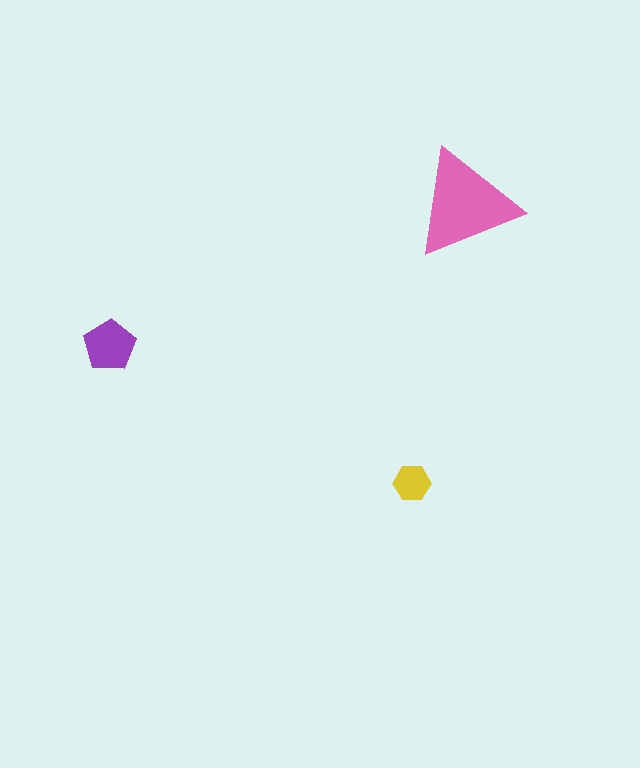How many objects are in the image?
There are 3 objects in the image.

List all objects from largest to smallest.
The pink triangle, the purple pentagon, the yellow hexagon.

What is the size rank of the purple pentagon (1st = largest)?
2nd.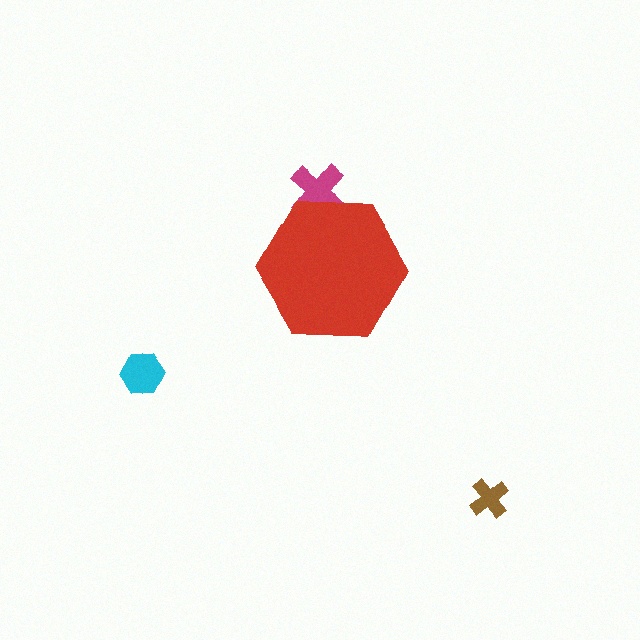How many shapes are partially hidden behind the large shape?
1 shape is partially hidden.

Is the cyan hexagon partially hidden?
No, the cyan hexagon is fully visible.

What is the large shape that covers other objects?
A red hexagon.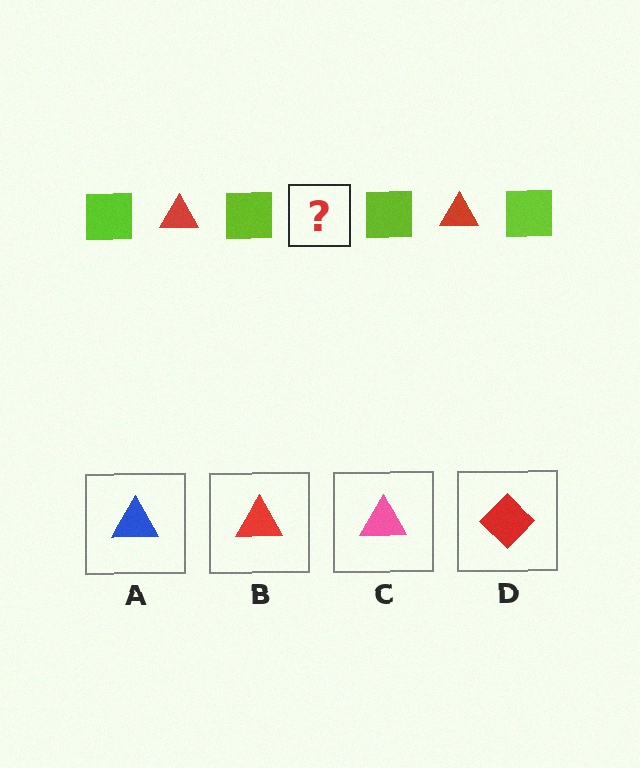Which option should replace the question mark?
Option B.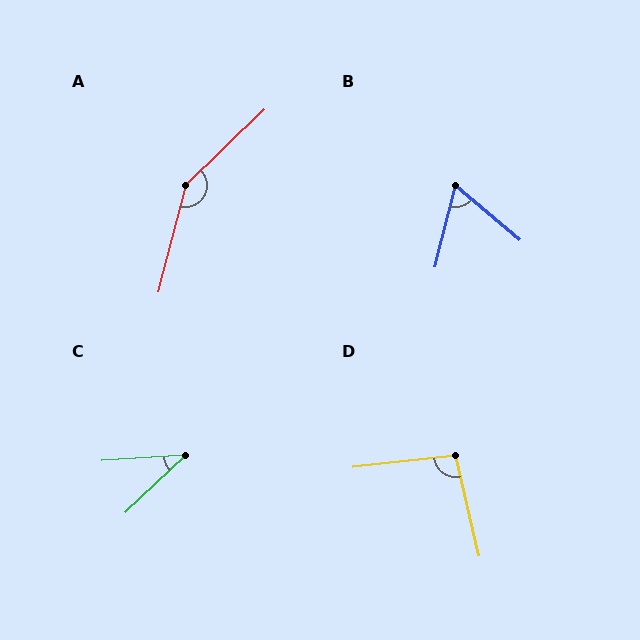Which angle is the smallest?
C, at approximately 40 degrees.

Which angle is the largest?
A, at approximately 149 degrees.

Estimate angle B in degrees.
Approximately 64 degrees.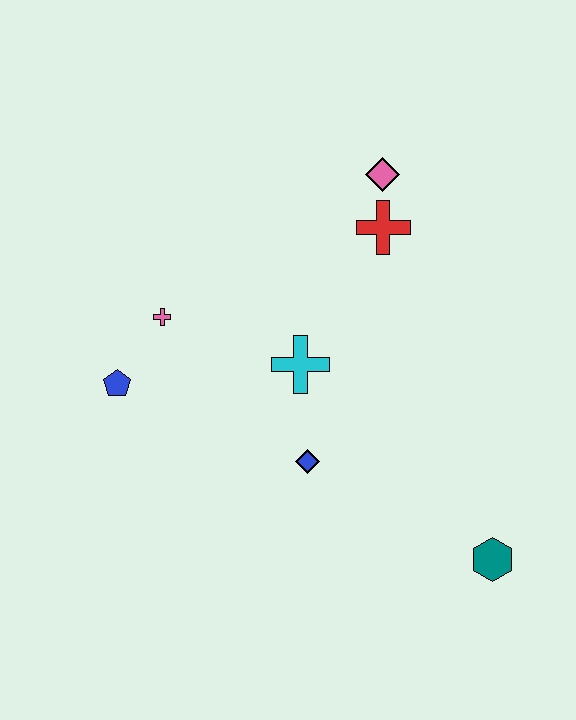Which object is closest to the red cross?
The pink diamond is closest to the red cross.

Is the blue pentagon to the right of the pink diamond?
No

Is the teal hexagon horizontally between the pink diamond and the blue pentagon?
No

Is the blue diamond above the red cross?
No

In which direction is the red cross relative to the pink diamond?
The red cross is below the pink diamond.